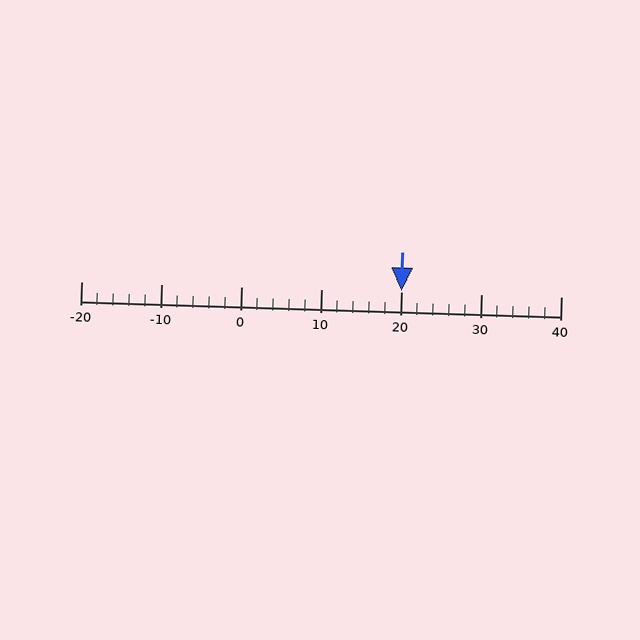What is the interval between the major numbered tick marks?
The major tick marks are spaced 10 units apart.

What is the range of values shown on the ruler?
The ruler shows values from -20 to 40.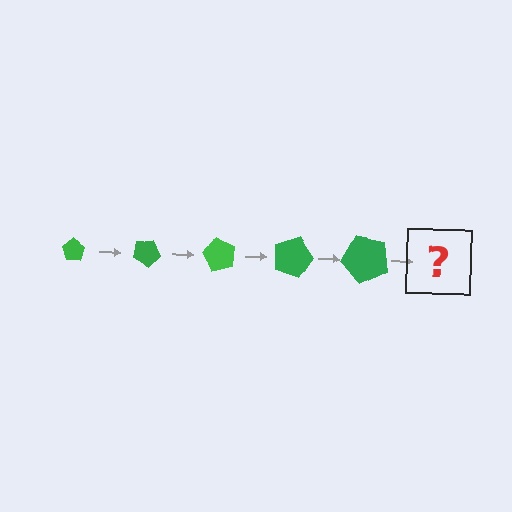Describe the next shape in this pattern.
It should be a pentagon, larger than the previous one and rotated 150 degrees from the start.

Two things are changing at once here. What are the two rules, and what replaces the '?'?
The two rules are that the pentagon grows larger each step and it rotates 30 degrees each step. The '?' should be a pentagon, larger than the previous one and rotated 150 degrees from the start.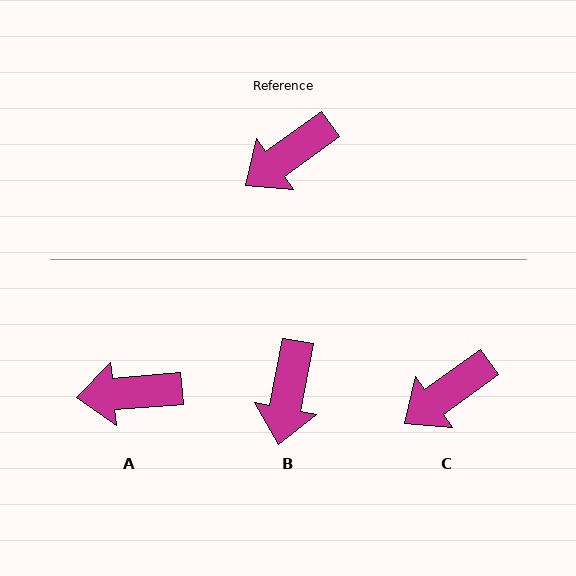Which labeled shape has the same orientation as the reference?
C.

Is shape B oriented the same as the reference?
No, it is off by about 43 degrees.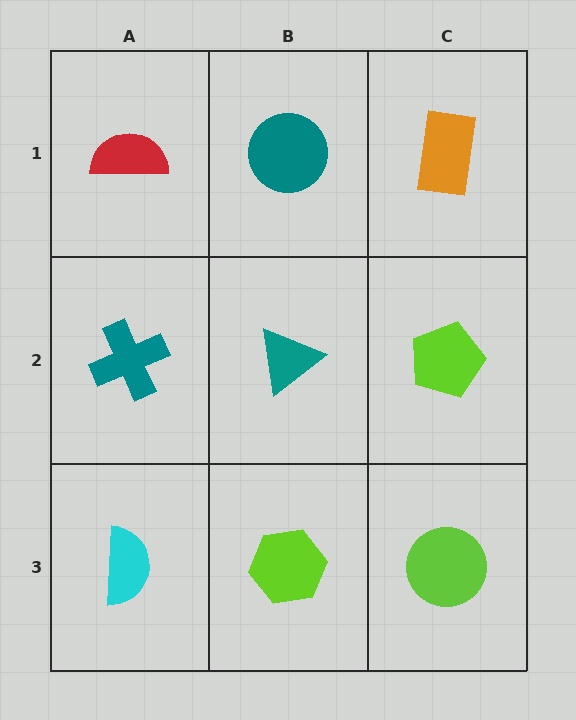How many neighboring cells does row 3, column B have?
3.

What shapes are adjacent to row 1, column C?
A lime pentagon (row 2, column C), a teal circle (row 1, column B).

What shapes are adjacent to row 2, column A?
A red semicircle (row 1, column A), a cyan semicircle (row 3, column A), a teal triangle (row 2, column B).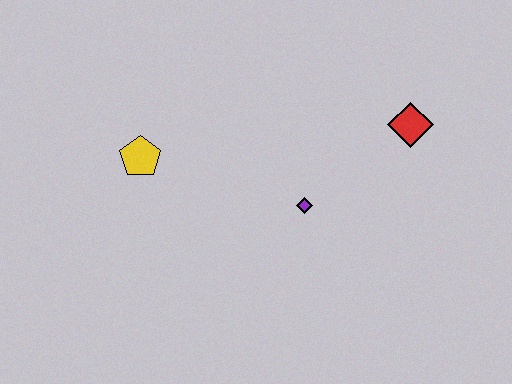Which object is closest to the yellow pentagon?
The purple diamond is closest to the yellow pentagon.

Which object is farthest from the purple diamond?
The yellow pentagon is farthest from the purple diamond.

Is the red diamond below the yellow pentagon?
No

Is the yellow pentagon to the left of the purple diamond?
Yes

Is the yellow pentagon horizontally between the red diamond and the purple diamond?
No